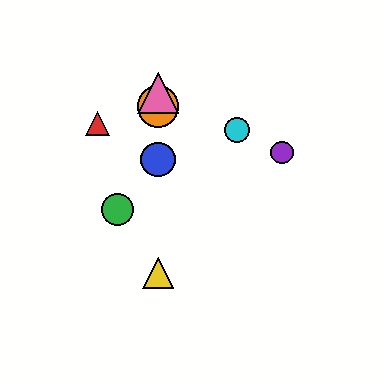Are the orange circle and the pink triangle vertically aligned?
Yes, both are at x≈158.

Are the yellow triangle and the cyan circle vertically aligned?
No, the yellow triangle is at x≈158 and the cyan circle is at x≈237.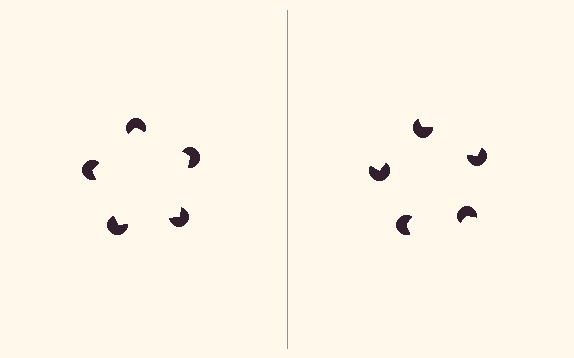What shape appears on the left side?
An illusory pentagon.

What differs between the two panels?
The pac-man discs are positioned identically on both sides; only the wedge orientations differ. On the left they align to a pentagon; on the right they are misaligned.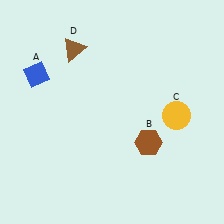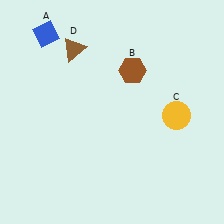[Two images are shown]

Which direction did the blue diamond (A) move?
The blue diamond (A) moved up.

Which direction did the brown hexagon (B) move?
The brown hexagon (B) moved up.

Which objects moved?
The objects that moved are: the blue diamond (A), the brown hexagon (B).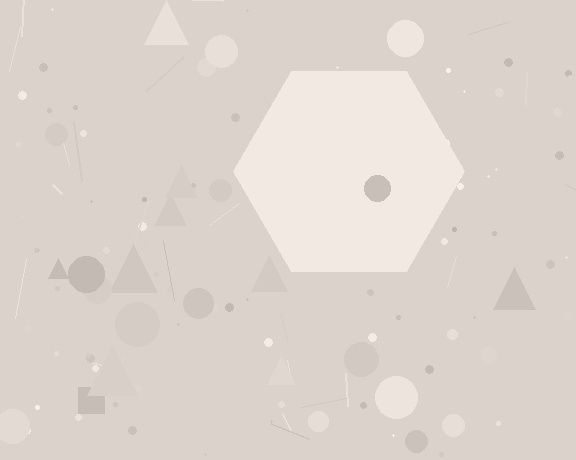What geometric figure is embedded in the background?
A hexagon is embedded in the background.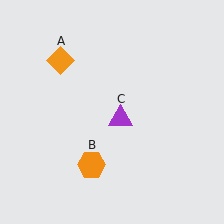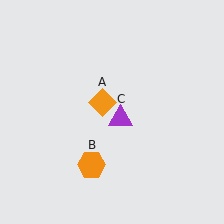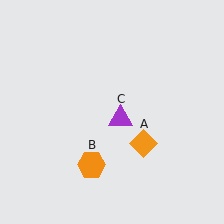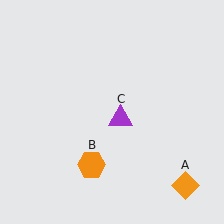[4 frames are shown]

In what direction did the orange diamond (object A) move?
The orange diamond (object A) moved down and to the right.